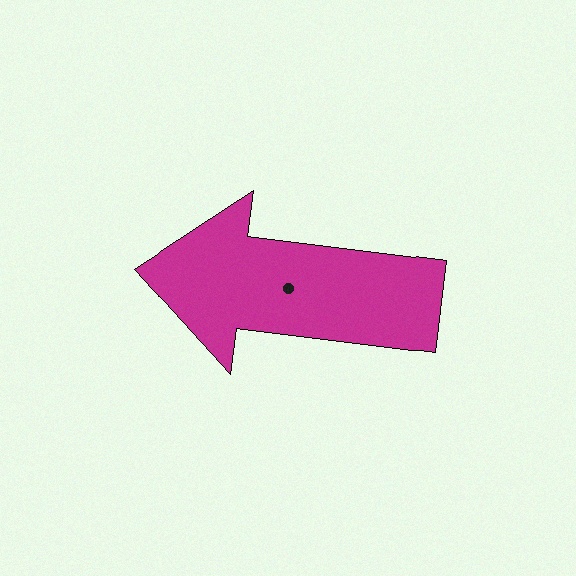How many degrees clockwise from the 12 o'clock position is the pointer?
Approximately 277 degrees.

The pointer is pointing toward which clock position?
Roughly 9 o'clock.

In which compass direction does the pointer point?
West.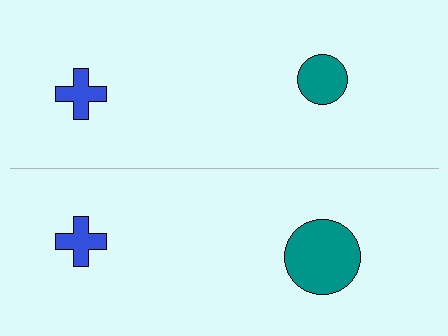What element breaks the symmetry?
The teal circle on the bottom side has a different size than its mirror counterpart.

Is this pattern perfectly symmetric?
No, the pattern is not perfectly symmetric. The teal circle on the bottom side has a different size than its mirror counterpart.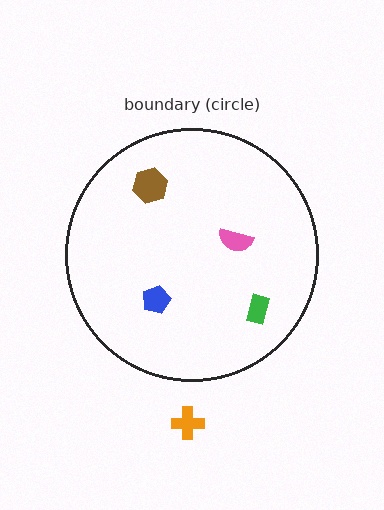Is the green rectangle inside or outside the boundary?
Inside.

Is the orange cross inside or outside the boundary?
Outside.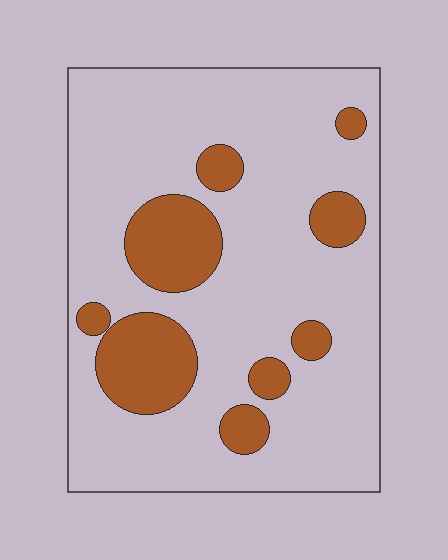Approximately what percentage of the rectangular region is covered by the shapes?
Approximately 20%.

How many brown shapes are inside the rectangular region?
9.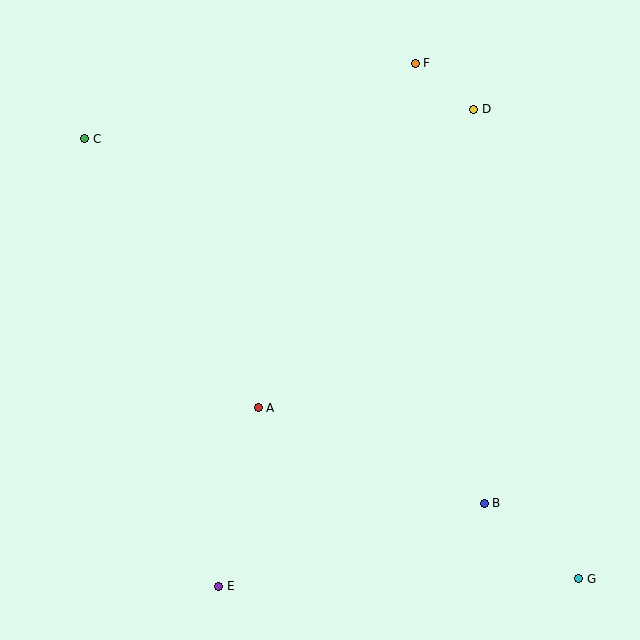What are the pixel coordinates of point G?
Point G is at (579, 579).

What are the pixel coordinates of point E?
Point E is at (219, 586).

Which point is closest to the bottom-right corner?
Point G is closest to the bottom-right corner.